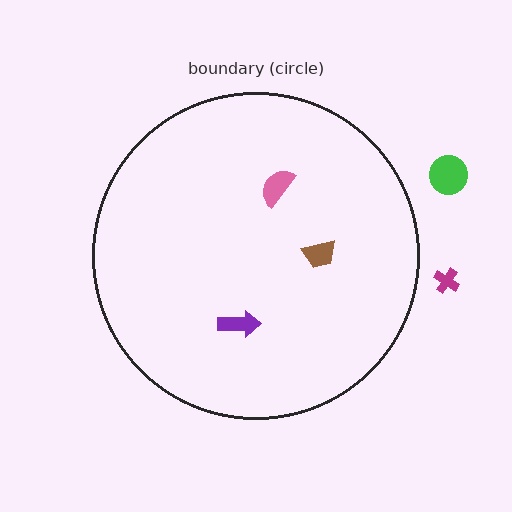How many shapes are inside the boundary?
3 inside, 2 outside.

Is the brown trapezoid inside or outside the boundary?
Inside.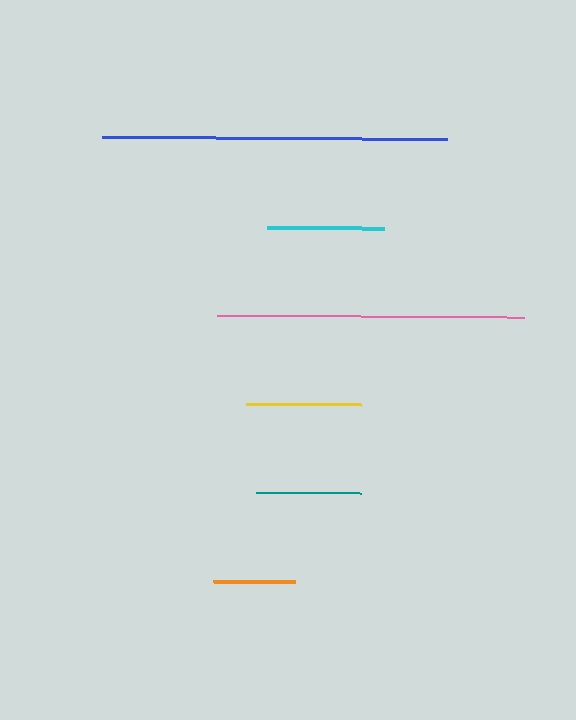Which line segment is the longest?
The blue line is the longest at approximately 345 pixels.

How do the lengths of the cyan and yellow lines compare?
The cyan and yellow lines are approximately the same length.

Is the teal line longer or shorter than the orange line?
The teal line is longer than the orange line.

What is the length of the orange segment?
The orange segment is approximately 81 pixels long.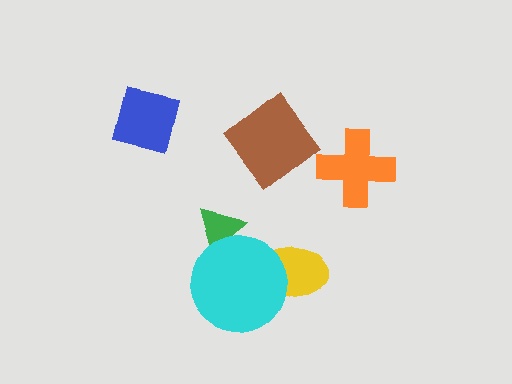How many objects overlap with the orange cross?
0 objects overlap with the orange cross.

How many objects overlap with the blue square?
0 objects overlap with the blue square.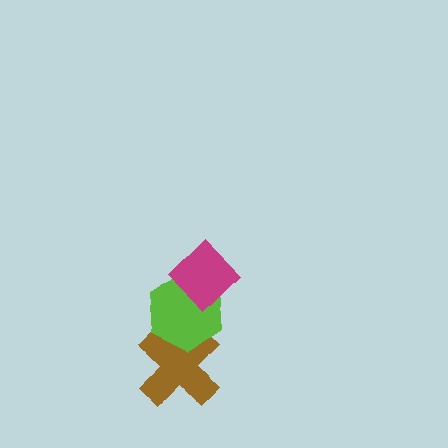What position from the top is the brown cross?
The brown cross is 3rd from the top.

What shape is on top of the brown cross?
The lime hexagon is on top of the brown cross.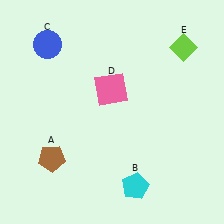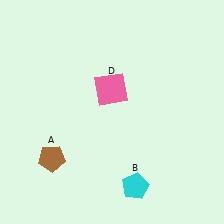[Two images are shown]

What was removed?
The lime diamond (E), the blue circle (C) were removed in Image 2.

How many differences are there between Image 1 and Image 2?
There are 2 differences between the two images.